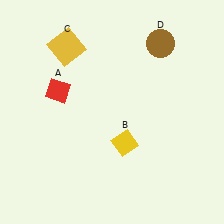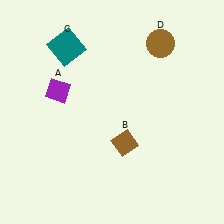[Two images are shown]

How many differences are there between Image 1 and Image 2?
There are 3 differences between the two images.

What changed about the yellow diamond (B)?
In Image 1, B is yellow. In Image 2, it changed to brown.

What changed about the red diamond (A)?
In Image 1, A is red. In Image 2, it changed to purple.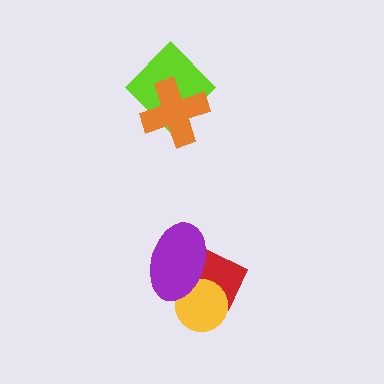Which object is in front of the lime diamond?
The orange cross is in front of the lime diamond.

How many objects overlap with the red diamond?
2 objects overlap with the red diamond.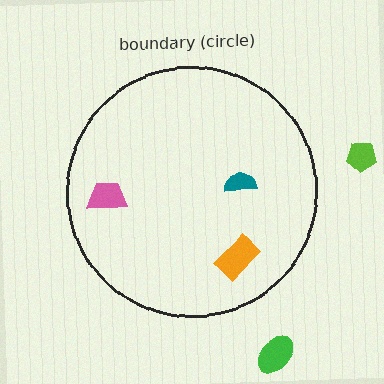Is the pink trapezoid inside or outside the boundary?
Inside.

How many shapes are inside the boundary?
3 inside, 2 outside.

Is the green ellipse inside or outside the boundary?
Outside.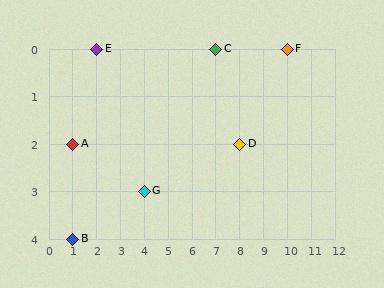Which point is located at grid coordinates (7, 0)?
Point C is at (7, 0).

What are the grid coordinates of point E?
Point E is at grid coordinates (2, 0).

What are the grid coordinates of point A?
Point A is at grid coordinates (1, 2).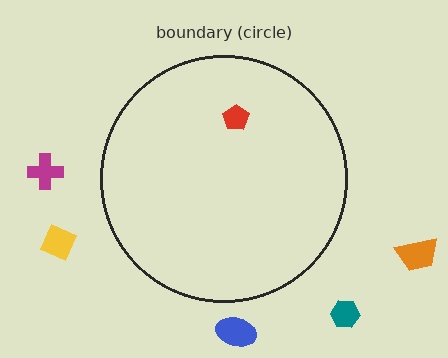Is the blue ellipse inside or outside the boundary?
Outside.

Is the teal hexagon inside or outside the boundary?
Outside.